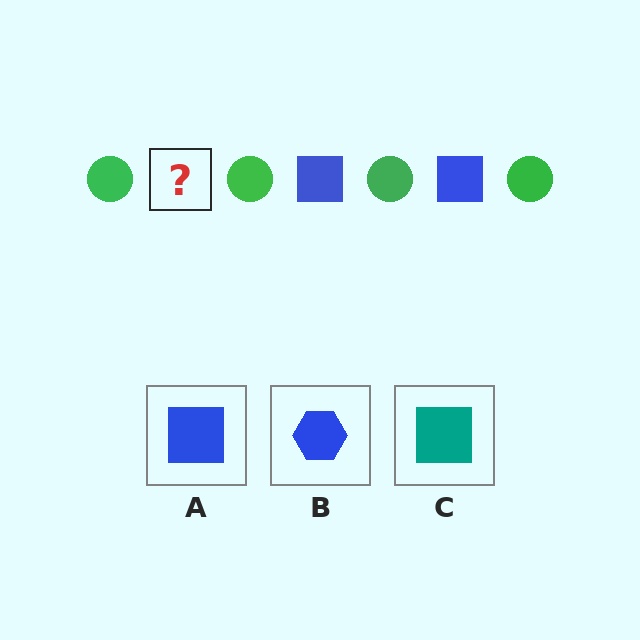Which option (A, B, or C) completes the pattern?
A.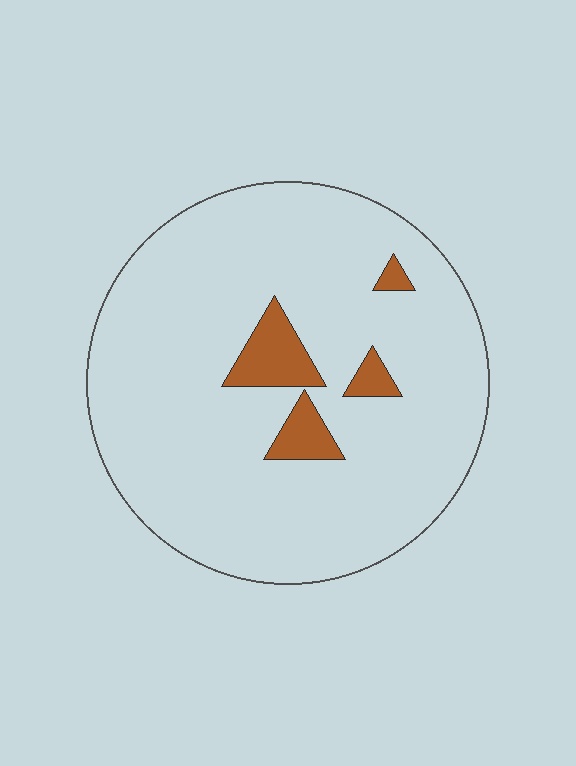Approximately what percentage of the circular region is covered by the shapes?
Approximately 10%.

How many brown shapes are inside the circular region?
4.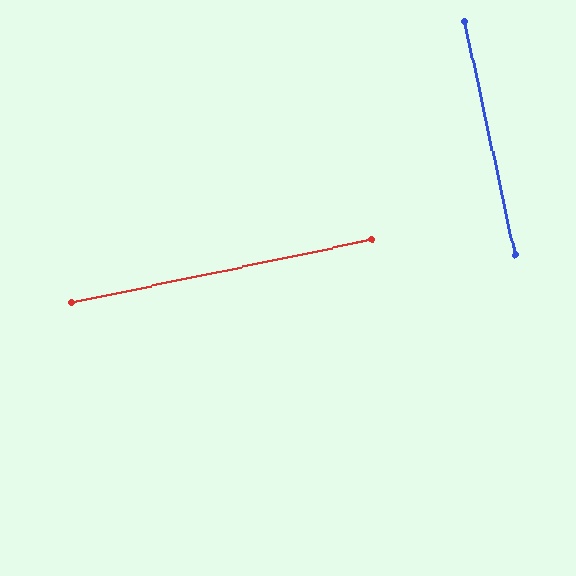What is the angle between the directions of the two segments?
Approximately 90 degrees.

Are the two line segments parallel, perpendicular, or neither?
Perpendicular — they meet at approximately 90°.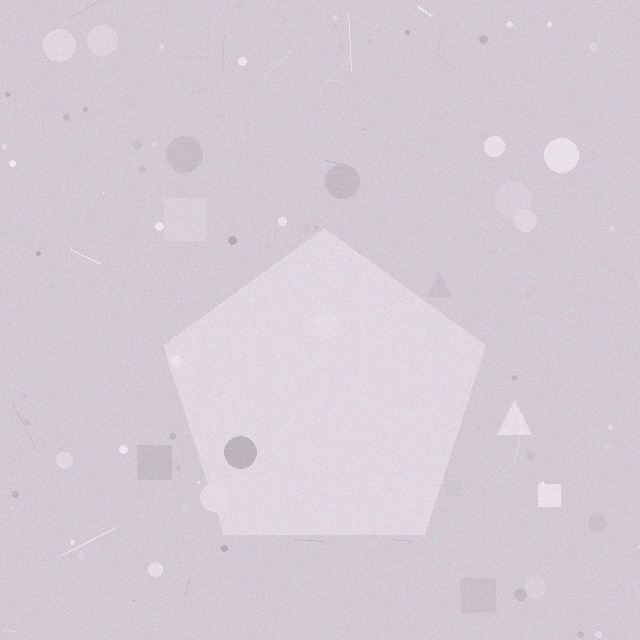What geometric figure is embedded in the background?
A pentagon is embedded in the background.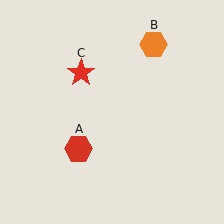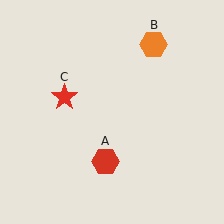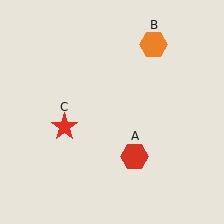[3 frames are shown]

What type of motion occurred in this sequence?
The red hexagon (object A), red star (object C) rotated counterclockwise around the center of the scene.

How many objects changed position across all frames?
2 objects changed position: red hexagon (object A), red star (object C).